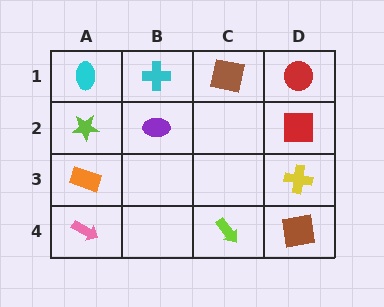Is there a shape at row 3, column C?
No, that cell is empty.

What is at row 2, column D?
A red square.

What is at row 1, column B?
A cyan cross.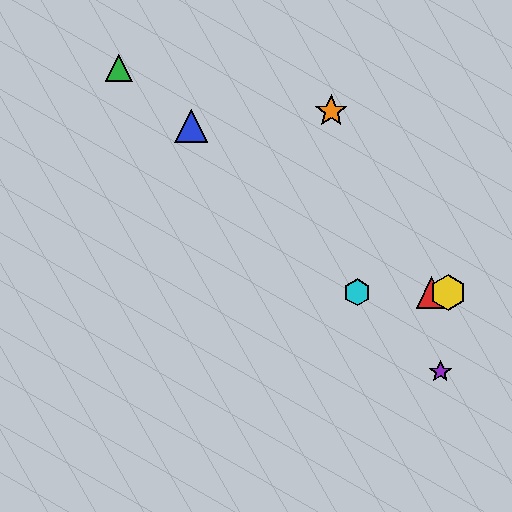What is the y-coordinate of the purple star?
The purple star is at y≈372.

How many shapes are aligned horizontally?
3 shapes (the red triangle, the yellow hexagon, the cyan hexagon) are aligned horizontally.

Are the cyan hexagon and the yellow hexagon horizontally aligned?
Yes, both are at y≈292.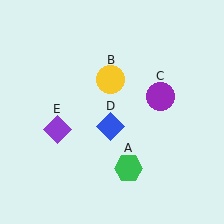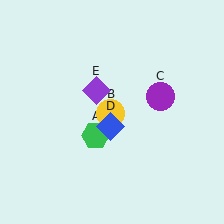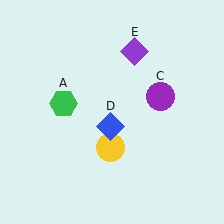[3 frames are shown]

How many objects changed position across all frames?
3 objects changed position: green hexagon (object A), yellow circle (object B), purple diamond (object E).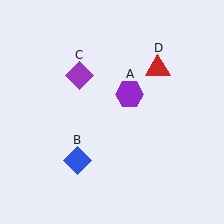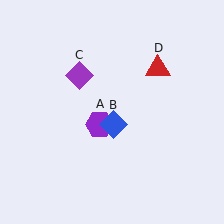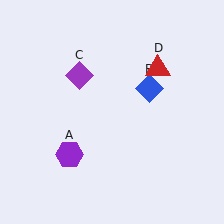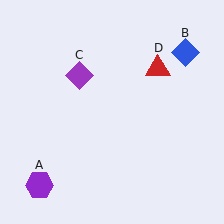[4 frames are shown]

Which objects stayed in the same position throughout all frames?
Purple diamond (object C) and red triangle (object D) remained stationary.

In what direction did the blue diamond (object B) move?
The blue diamond (object B) moved up and to the right.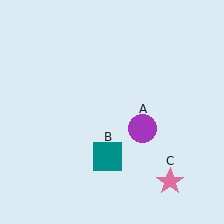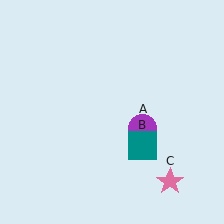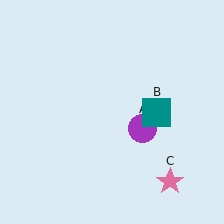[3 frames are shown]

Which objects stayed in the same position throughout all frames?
Purple circle (object A) and pink star (object C) remained stationary.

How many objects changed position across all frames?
1 object changed position: teal square (object B).